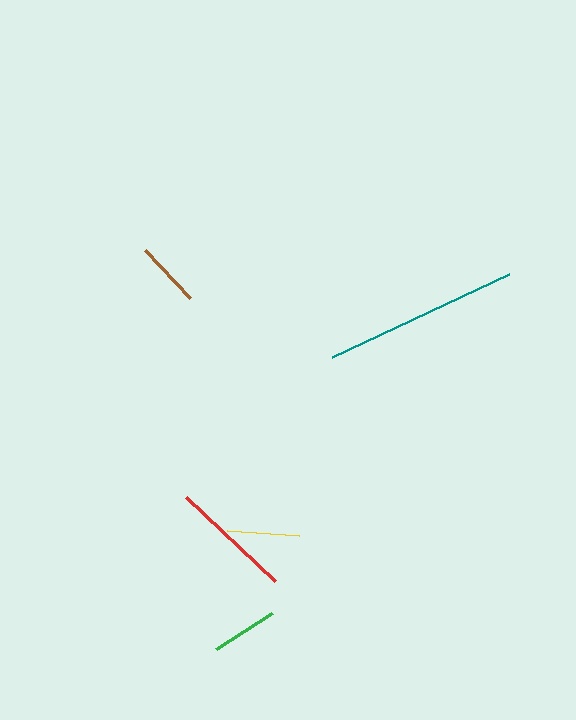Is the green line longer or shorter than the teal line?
The teal line is longer than the green line.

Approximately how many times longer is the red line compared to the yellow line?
The red line is approximately 1.7 times the length of the yellow line.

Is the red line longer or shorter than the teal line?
The teal line is longer than the red line.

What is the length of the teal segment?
The teal segment is approximately 196 pixels long.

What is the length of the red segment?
The red segment is approximately 123 pixels long.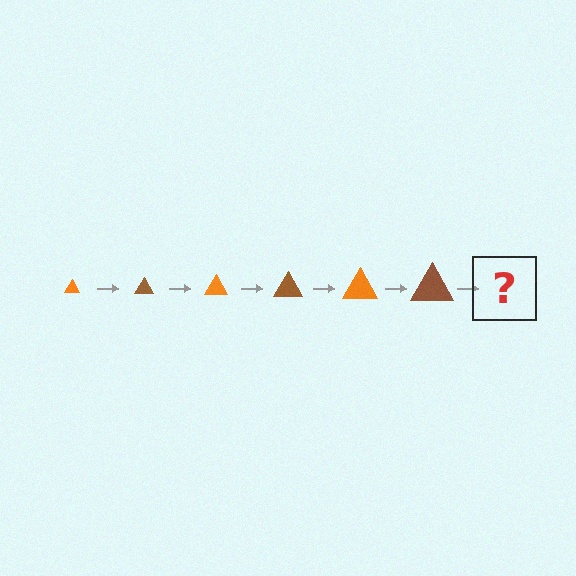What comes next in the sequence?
The next element should be an orange triangle, larger than the previous one.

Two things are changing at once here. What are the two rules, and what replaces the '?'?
The two rules are that the triangle grows larger each step and the color cycles through orange and brown. The '?' should be an orange triangle, larger than the previous one.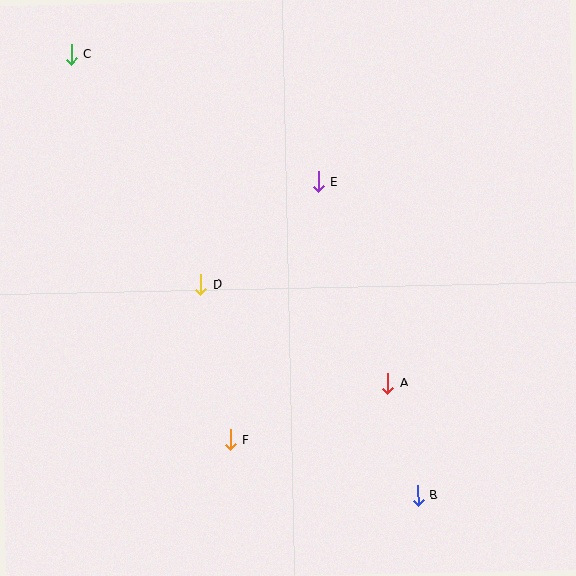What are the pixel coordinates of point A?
Point A is at (388, 383).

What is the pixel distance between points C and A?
The distance between C and A is 457 pixels.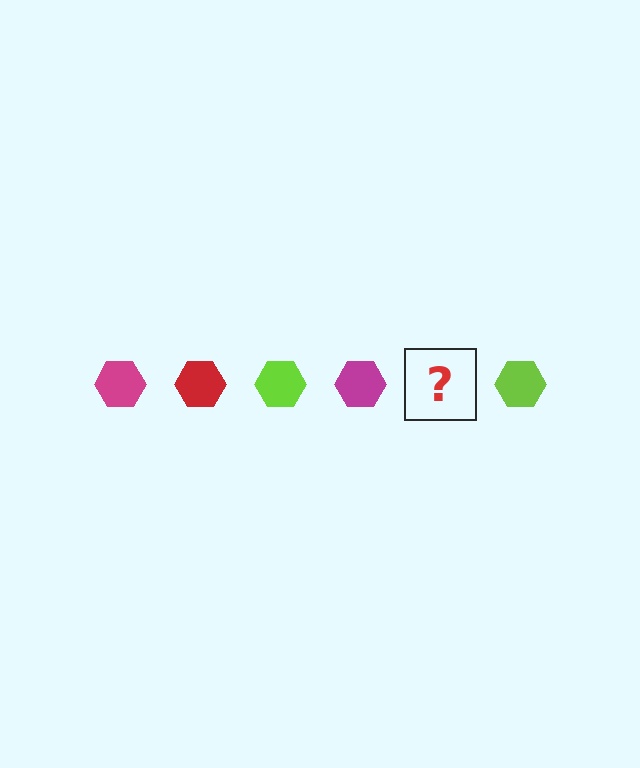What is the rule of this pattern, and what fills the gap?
The rule is that the pattern cycles through magenta, red, lime hexagons. The gap should be filled with a red hexagon.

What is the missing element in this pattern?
The missing element is a red hexagon.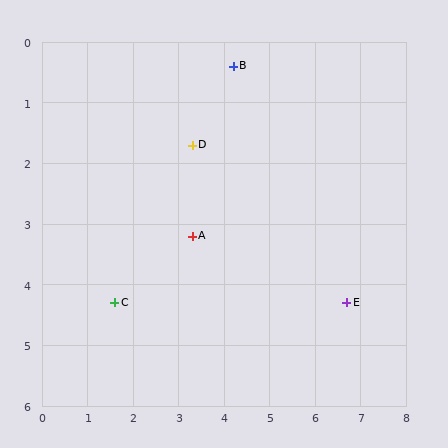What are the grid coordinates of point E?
Point E is at approximately (6.7, 4.3).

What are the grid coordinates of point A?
Point A is at approximately (3.3, 3.2).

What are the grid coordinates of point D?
Point D is at approximately (3.3, 1.7).